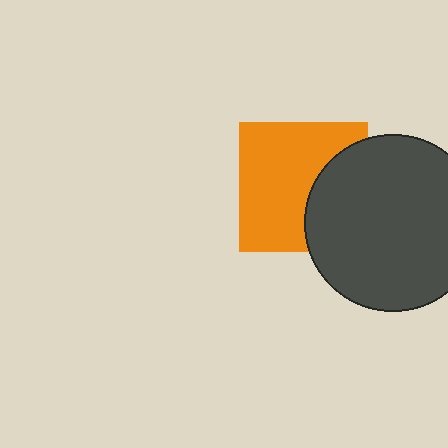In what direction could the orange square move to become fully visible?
The orange square could move left. That would shift it out from behind the dark gray circle entirely.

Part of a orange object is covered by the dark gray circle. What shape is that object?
It is a square.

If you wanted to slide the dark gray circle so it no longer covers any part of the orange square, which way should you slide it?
Slide it right — that is the most direct way to separate the two shapes.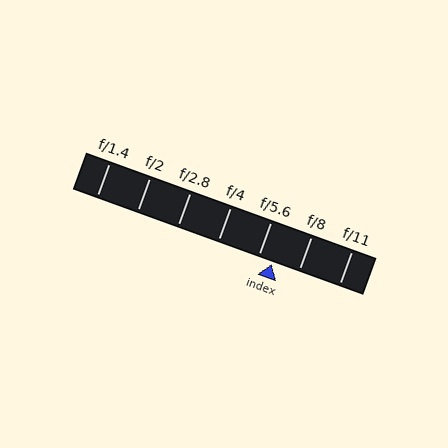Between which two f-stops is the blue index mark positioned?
The index mark is between f/5.6 and f/8.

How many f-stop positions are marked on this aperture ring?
There are 7 f-stop positions marked.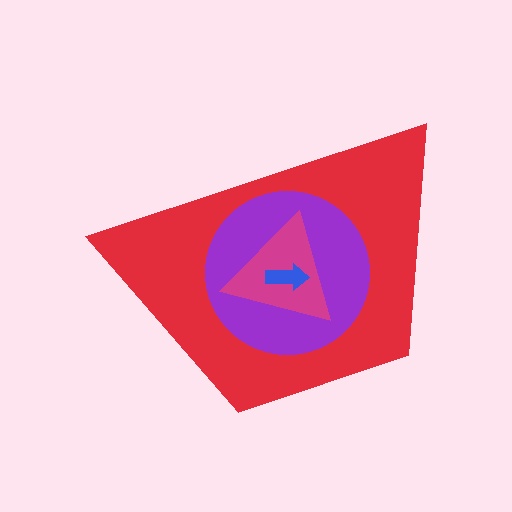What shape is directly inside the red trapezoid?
The purple circle.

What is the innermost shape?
The blue arrow.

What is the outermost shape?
The red trapezoid.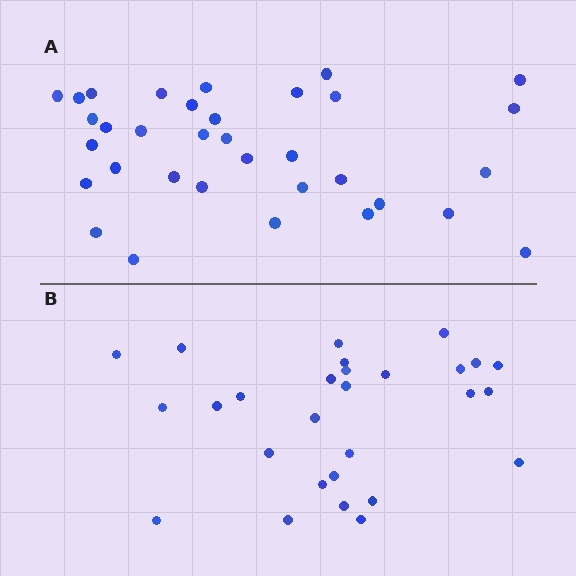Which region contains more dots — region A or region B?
Region A (the top region) has more dots.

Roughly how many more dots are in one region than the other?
Region A has about 6 more dots than region B.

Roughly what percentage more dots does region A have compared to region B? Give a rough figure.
About 20% more.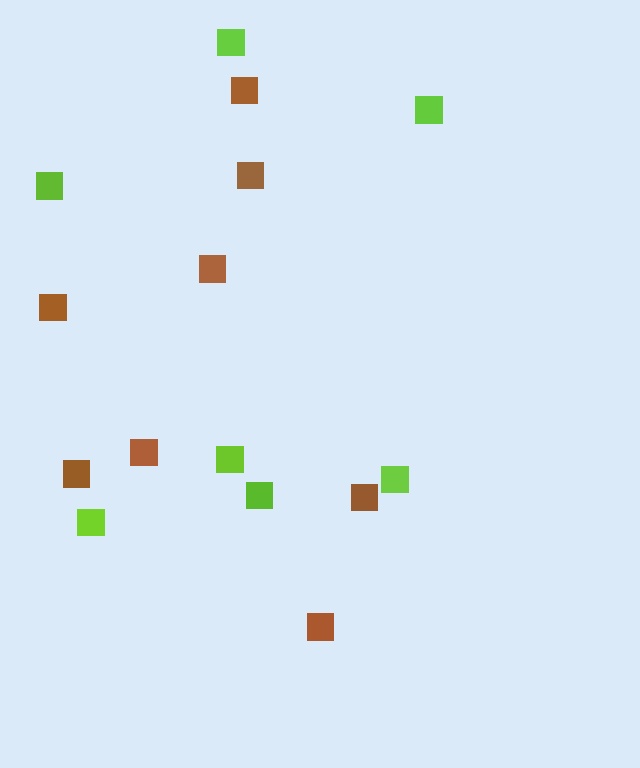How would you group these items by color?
There are 2 groups: one group of lime squares (7) and one group of brown squares (8).